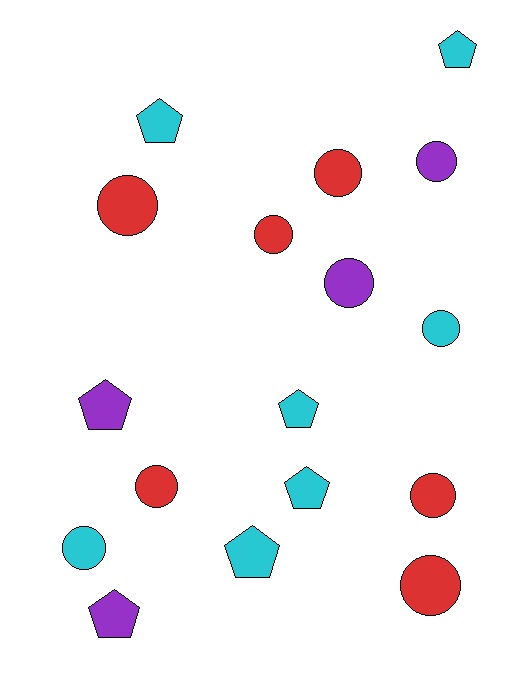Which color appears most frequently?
Cyan, with 7 objects.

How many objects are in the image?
There are 17 objects.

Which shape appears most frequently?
Circle, with 10 objects.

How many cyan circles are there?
There are 2 cyan circles.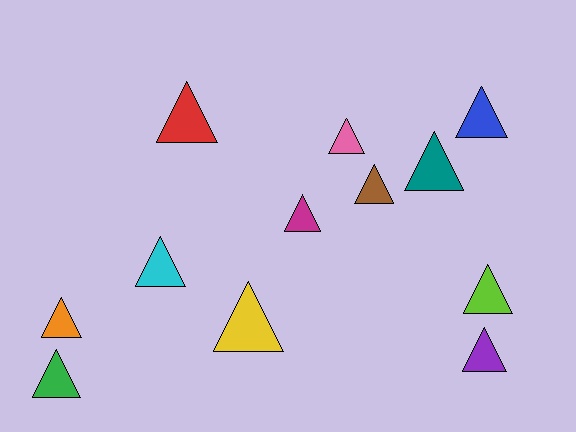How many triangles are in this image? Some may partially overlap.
There are 12 triangles.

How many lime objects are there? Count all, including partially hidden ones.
There is 1 lime object.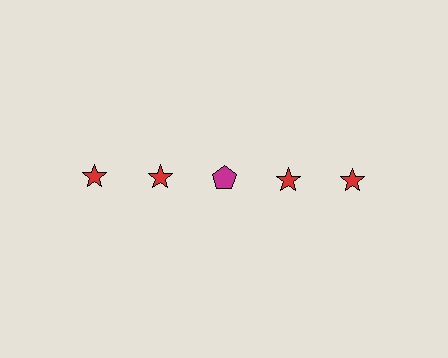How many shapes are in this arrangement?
There are 5 shapes arranged in a grid pattern.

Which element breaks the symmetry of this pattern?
The magenta pentagon in the top row, center column breaks the symmetry. All other shapes are red stars.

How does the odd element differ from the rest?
It differs in both color (magenta instead of red) and shape (pentagon instead of star).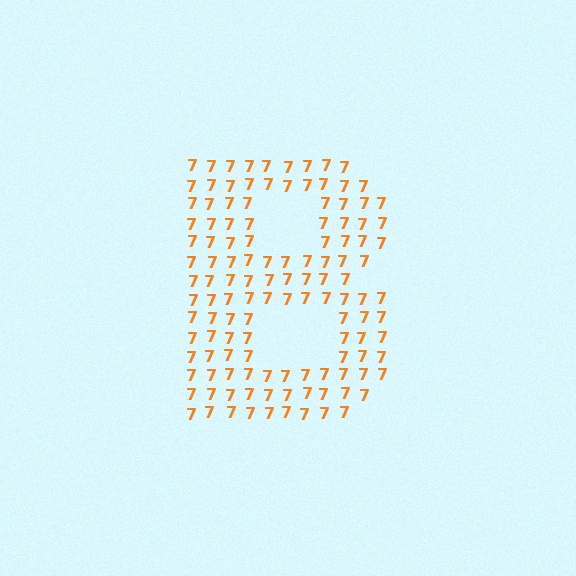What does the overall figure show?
The overall figure shows the letter B.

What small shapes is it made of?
It is made of small digit 7's.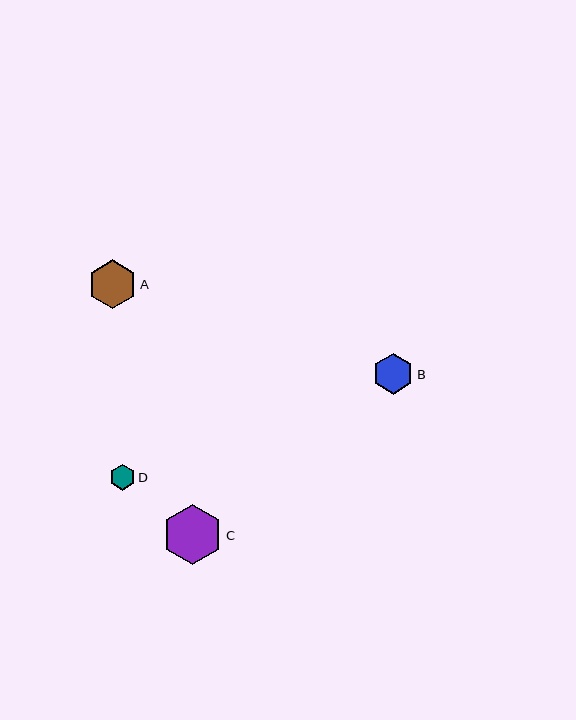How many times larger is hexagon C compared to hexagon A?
Hexagon C is approximately 1.2 times the size of hexagon A.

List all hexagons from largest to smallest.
From largest to smallest: C, A, B, D.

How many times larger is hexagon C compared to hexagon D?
Hexagon C is approximately 2.4 times the size of hexagon D.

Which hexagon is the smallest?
Hexagon D is the smallest with a size of approximately 26 pixels.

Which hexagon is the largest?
Hexagon C is the largest with a size of approximately 61 pixels.